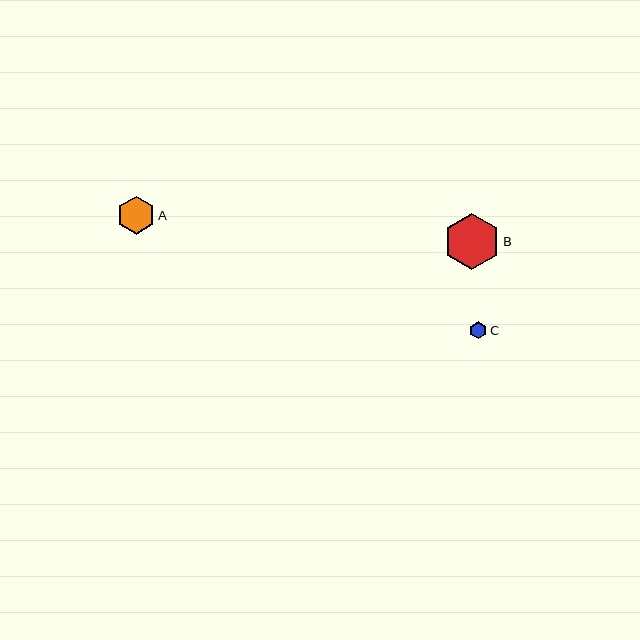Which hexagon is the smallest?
Hexagon C is the smallest with a size of approximately 17 pixels.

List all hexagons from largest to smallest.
From largest to smallest: B, A, C.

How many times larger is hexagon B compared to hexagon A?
Hexagon B is approximately 1.5 times the size of hexagon A.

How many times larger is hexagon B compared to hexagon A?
Hexagon B is approximately 1.5 times the size of hexagon A.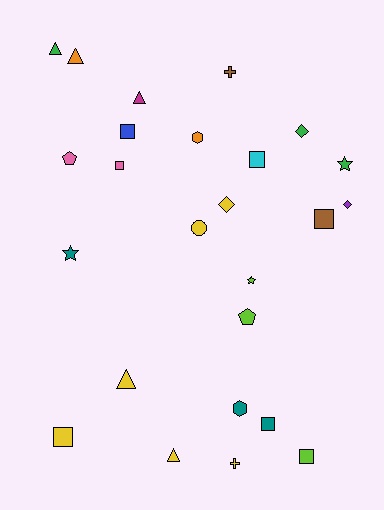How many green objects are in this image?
There are 3 green objects.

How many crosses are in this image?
There are 2 crosses.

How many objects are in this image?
There are 25 objects.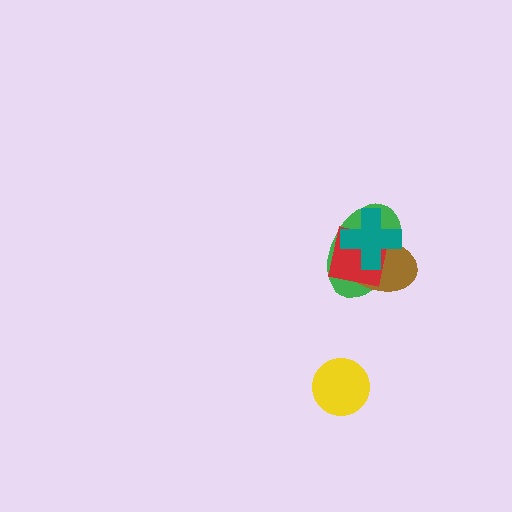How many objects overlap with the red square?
3 objects overlap with the red square.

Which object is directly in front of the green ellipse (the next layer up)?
The brown ellipse is directly in front of the green ellipse.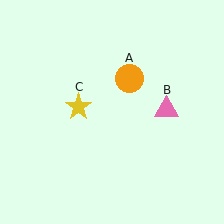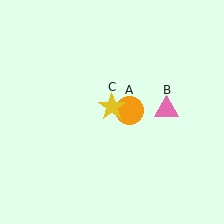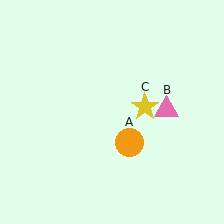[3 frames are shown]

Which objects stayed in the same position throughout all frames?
Pink triangle (object B) remained stationary.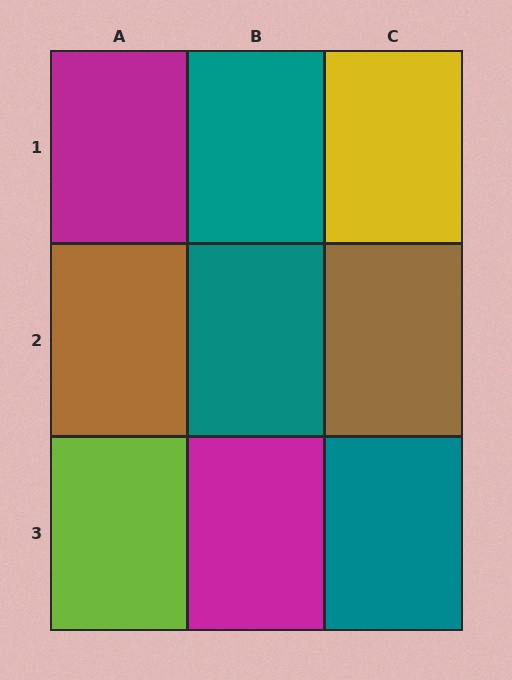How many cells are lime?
1 cell is lime.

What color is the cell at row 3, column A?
Lime.